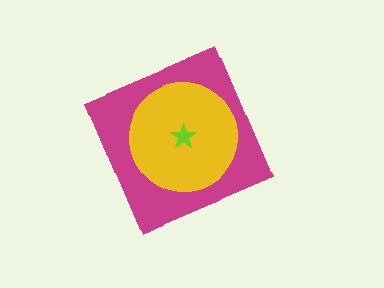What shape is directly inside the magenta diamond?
The yellow circle.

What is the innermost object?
The lime star.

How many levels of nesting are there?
3.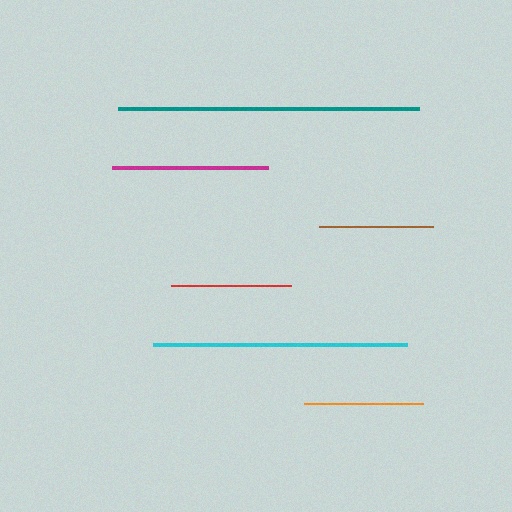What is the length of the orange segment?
The orange segment is approximately 119 pixels long.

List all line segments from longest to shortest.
From longest to shortest: teal, cyan, magenta, red, orange, brown.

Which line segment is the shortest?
The brown line is the shortest at approximately 115 pixels.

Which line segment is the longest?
The teal line is the longest at approximately 300 pixels.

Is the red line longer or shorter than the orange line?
The red line is longer than the orange line.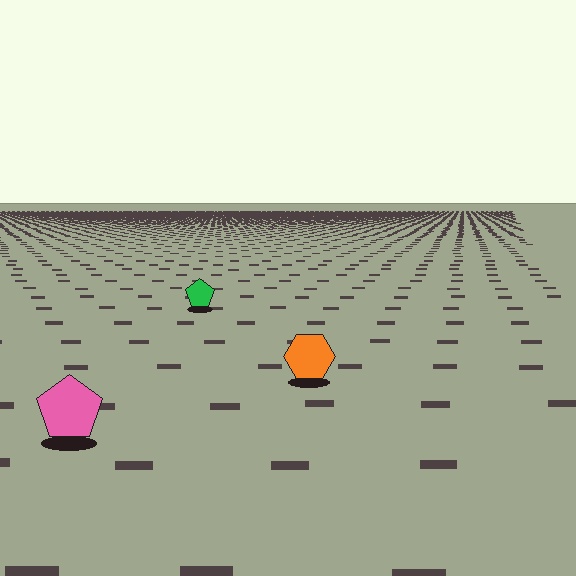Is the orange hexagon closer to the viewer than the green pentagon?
Yes. The orange hexagon is closer — you can tell from the texture gradient: the ground texture is coarser near it.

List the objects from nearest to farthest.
From nearest to farthest: the pink pentagon, the orange hexagon, the green pentagon.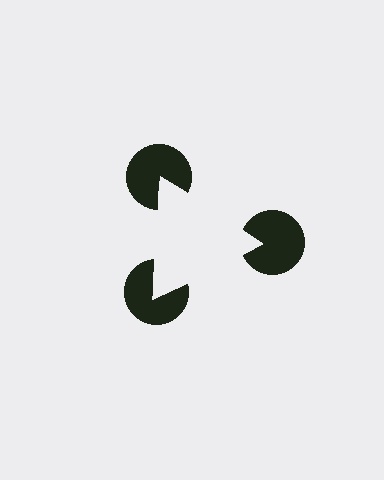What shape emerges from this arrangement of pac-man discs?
An illusory triangle — its edges are inferred from the aligned wedge cuts in the pac-man discs, not physically drawn.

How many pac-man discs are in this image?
There are 3 — one at each vertex of the illusory triangle.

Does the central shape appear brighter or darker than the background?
It typically appears slightly brighter than the background, even though no actual brightness change is drawn.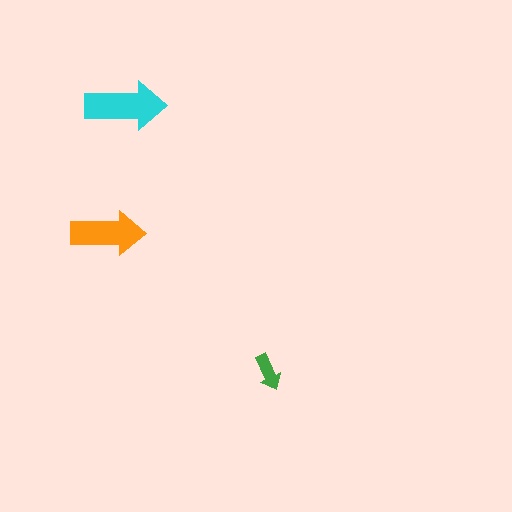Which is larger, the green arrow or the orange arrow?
The orange one.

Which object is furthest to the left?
The orange arrow is leftmost.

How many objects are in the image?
There are 3 objects in the image.